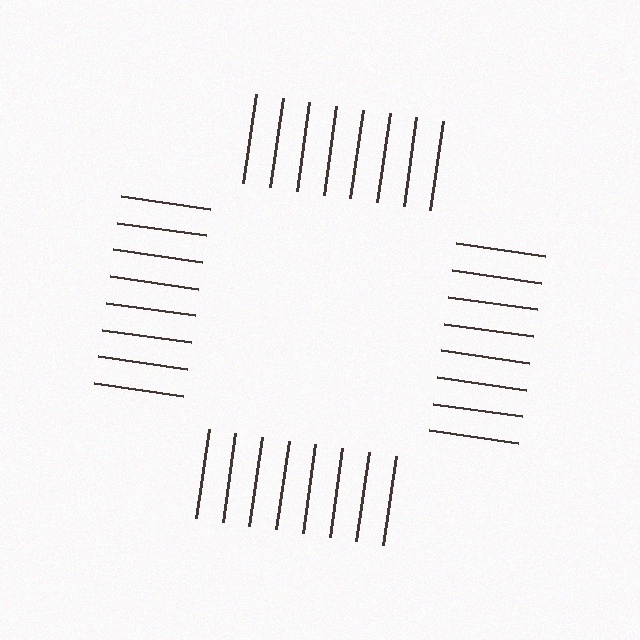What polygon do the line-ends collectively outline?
An illusory square — the line segments terminate on its edges but no continuous stroke is drawn.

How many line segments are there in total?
32 — 8 along each of the 4 edges.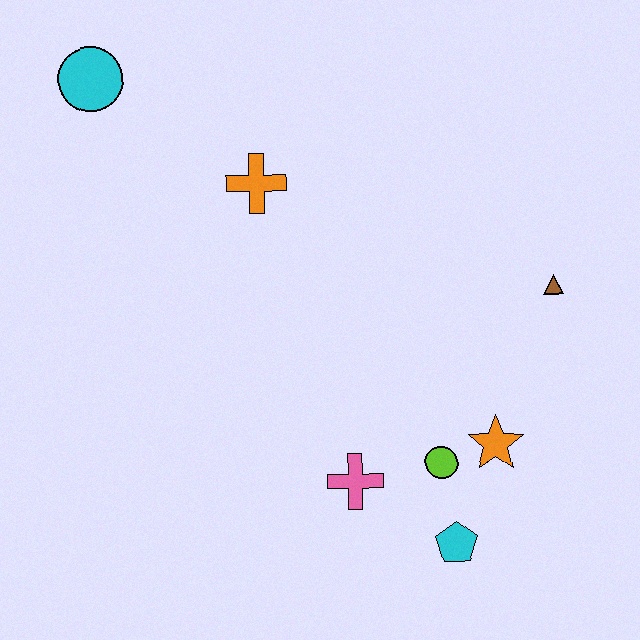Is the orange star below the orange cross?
Yes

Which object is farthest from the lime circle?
The cyan circle is farthest from the lime circle.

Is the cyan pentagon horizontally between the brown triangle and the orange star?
No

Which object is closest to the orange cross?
The cyan circle is closest to the orange cross.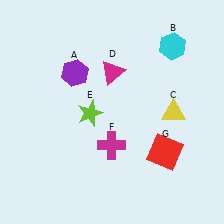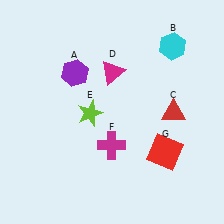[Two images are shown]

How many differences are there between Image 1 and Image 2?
There is 1 difference between the two images.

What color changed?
The triangle (C) changed from yellow in Image 1 to red in Image 2.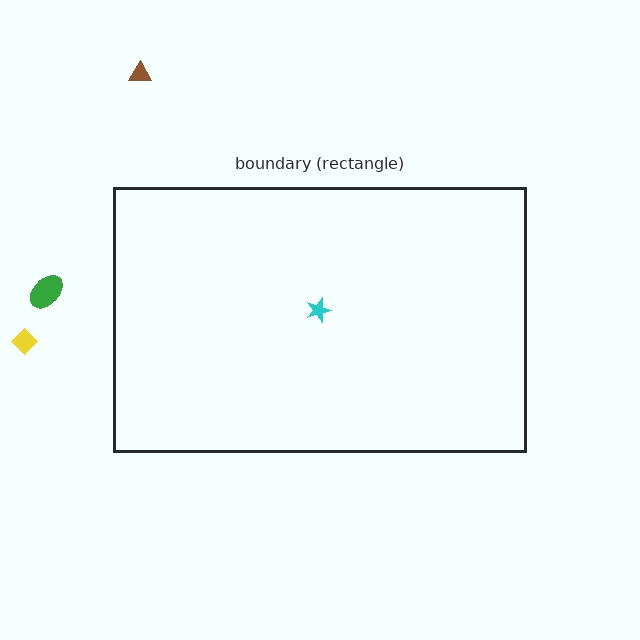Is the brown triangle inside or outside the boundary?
Outside.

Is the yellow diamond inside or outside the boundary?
Outside.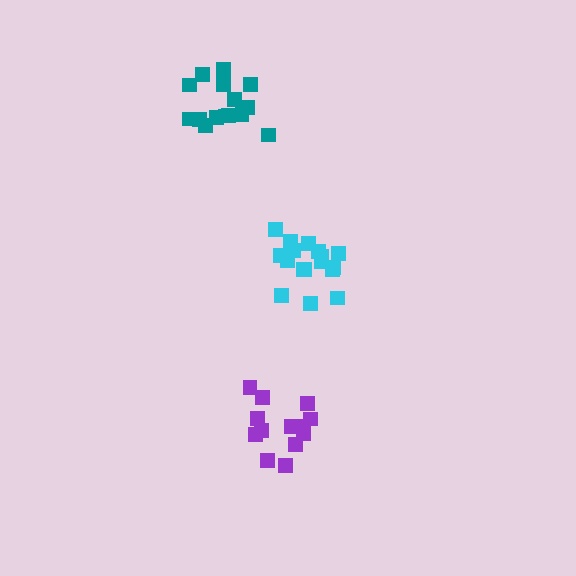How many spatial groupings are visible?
There are 3 spatial groupings.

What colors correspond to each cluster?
The clusters are colored: purple, cyan, teal.